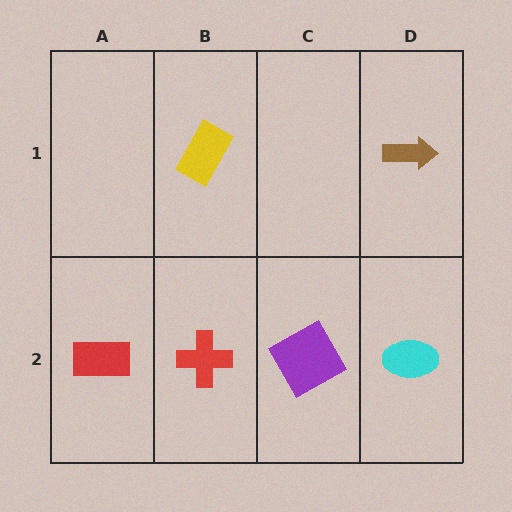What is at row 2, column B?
A red cross.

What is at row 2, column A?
A red rectangle.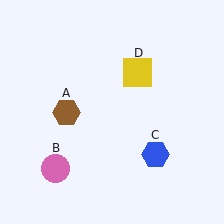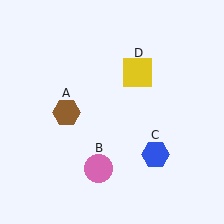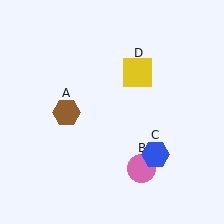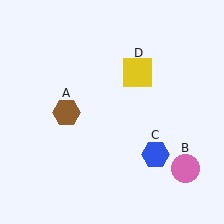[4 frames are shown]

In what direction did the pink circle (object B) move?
The pink circle (object B) moved right.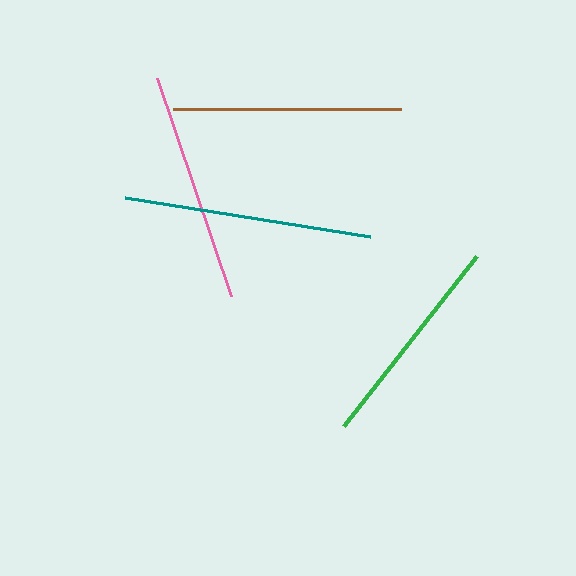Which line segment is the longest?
The teal line is the longest at approximately 248 pixels.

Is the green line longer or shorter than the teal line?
The teal line is longer than the green line.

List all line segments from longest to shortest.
From longest to shortest: teal, pink, brown, green.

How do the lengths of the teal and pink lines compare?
The teal and pink lines are approximately the same length.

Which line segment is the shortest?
The green line is the shortest at approximately 216 pixels.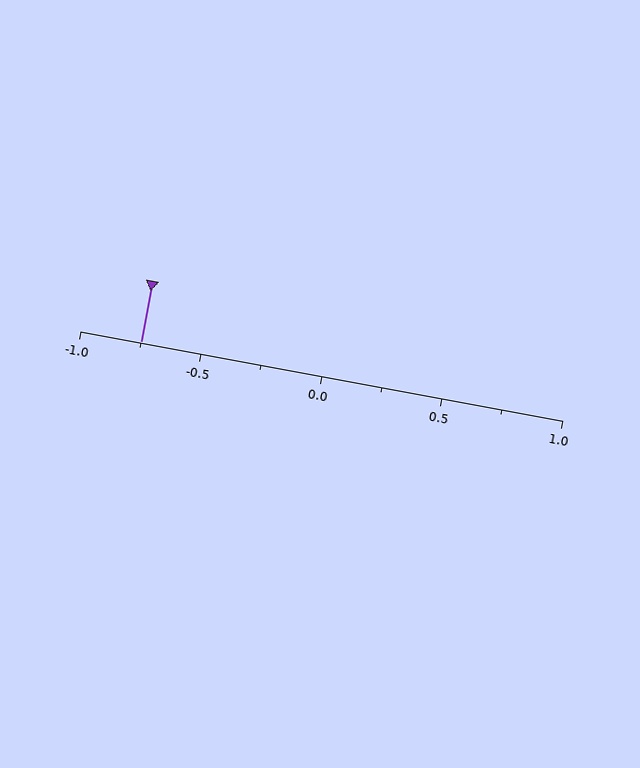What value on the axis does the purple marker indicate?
The marker indicates approximately -0.75.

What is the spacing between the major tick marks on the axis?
The major ticks are spaced 0.5 apart.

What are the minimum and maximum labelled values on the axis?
The axis runs from -1.0 to 1.0.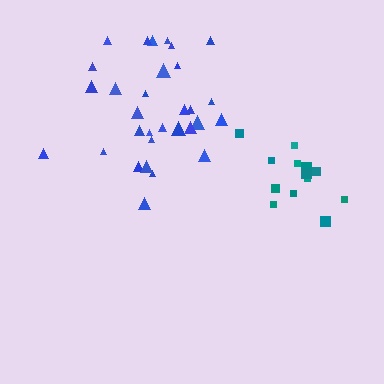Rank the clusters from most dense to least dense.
blue, teal.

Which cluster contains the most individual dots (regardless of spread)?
Blue (31).